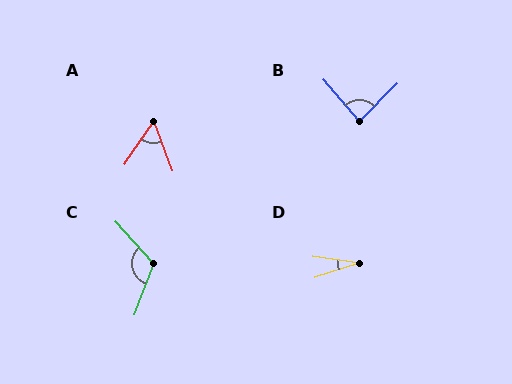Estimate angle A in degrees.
Approximately 54 degrees.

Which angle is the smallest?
D, at approximately 25 degrees.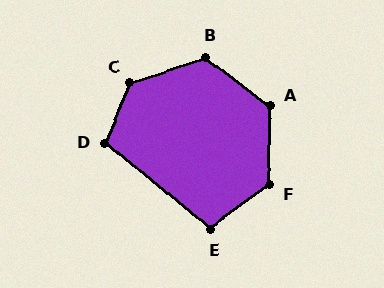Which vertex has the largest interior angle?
C, at approximately 131 degrees.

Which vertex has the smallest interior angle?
E, at approximately 104 degrees.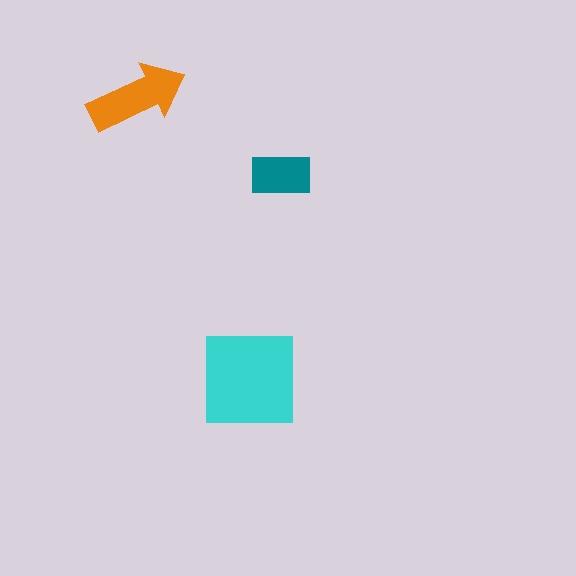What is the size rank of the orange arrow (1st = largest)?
2nd.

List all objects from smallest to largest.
The teal rectangle, the orange arrow, the cyan square.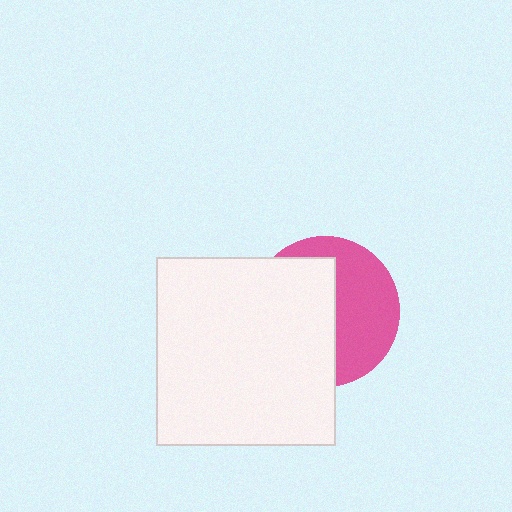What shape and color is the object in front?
The object in front is a white rectangle.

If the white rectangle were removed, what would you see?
You would see the complete pink circle.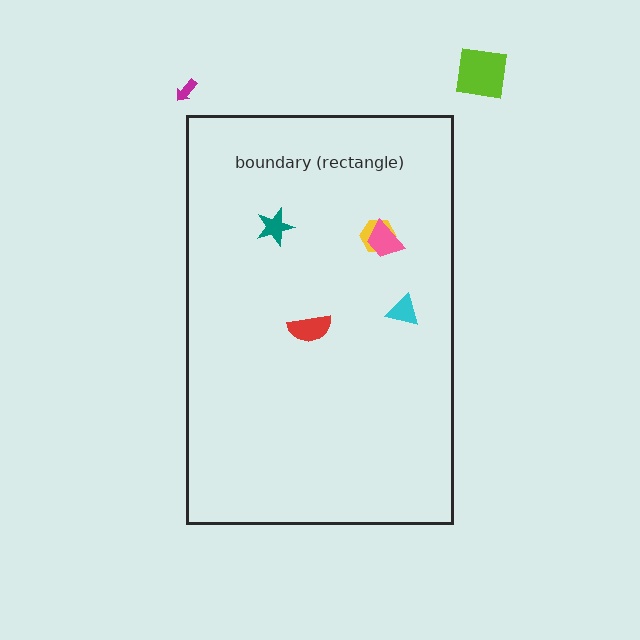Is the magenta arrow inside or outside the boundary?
Outside.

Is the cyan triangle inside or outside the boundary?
Inside.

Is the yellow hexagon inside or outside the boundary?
Inside.